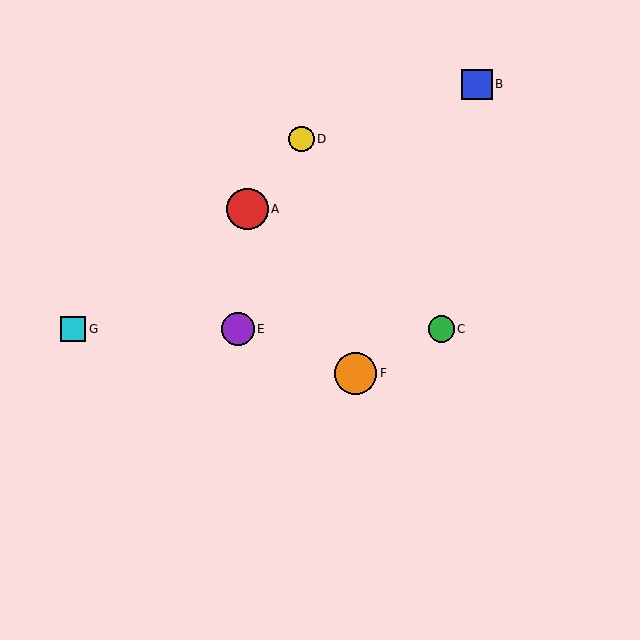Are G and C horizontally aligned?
Yes, both are at y≈329.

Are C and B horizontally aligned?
No, C is at y≈329 and B is at y≈84.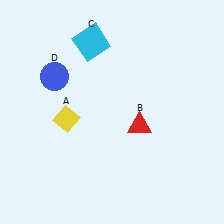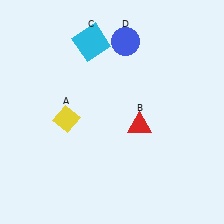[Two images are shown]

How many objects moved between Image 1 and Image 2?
1 object moved between the two images.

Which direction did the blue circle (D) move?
The blue circle (D) moved right.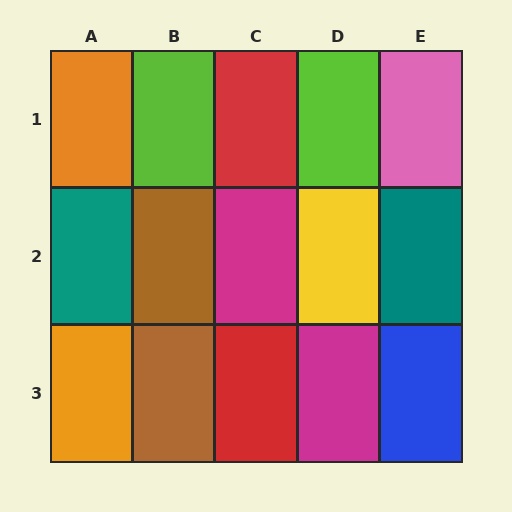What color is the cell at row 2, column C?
Magenta.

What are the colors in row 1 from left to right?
Orange, lime, red, lime, pink.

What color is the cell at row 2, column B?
Brown.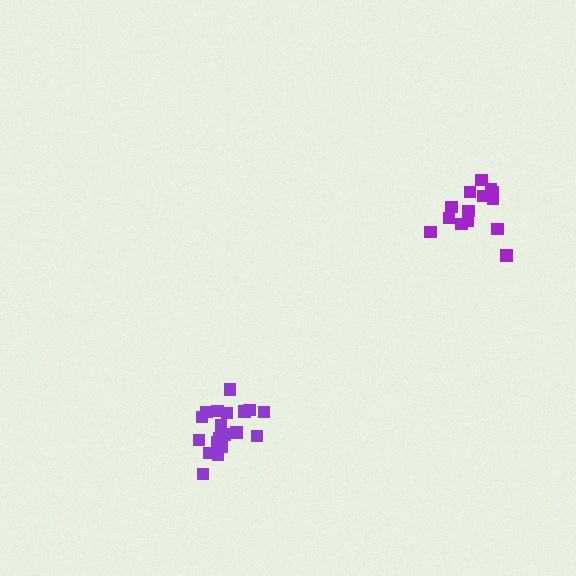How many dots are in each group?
Group 1: 14 dots, Group 2: 19 dots (33 total).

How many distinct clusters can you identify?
There are 2 distinct clusters.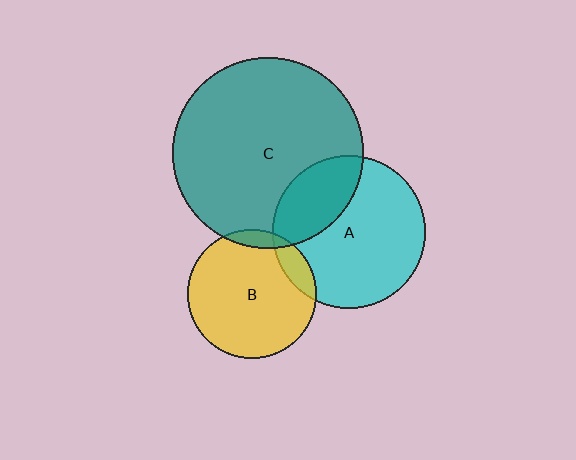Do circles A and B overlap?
Yes.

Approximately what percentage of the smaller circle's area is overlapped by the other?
Approximately 10%.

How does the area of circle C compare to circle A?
Approximately 1.5 times.